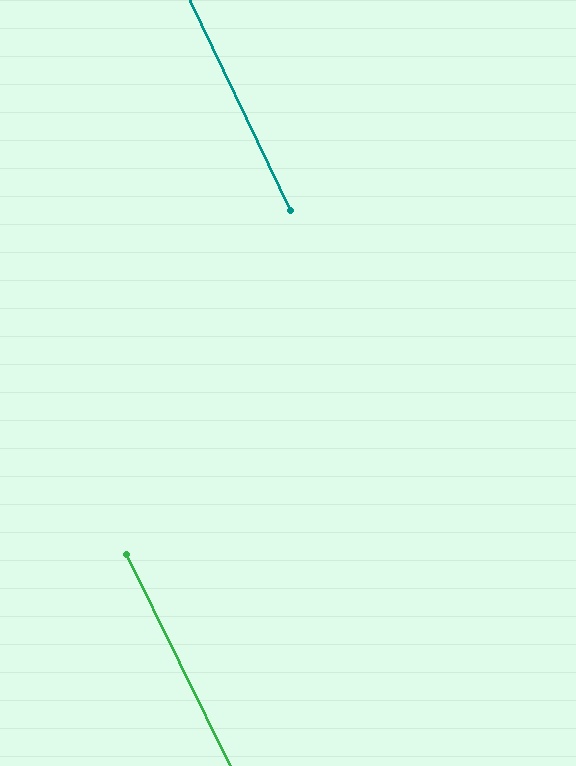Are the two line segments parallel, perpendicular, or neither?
Parallel — their directions differ by only 0.5°.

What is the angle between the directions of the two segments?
Approximately 1 degree.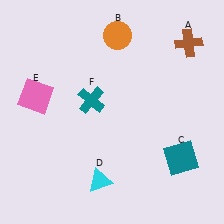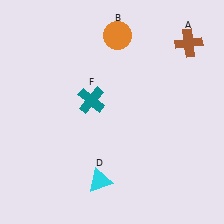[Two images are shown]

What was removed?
The teal square (C), the pink square (E) were removed in Image 2.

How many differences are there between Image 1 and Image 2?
There are 2 differences between the two images.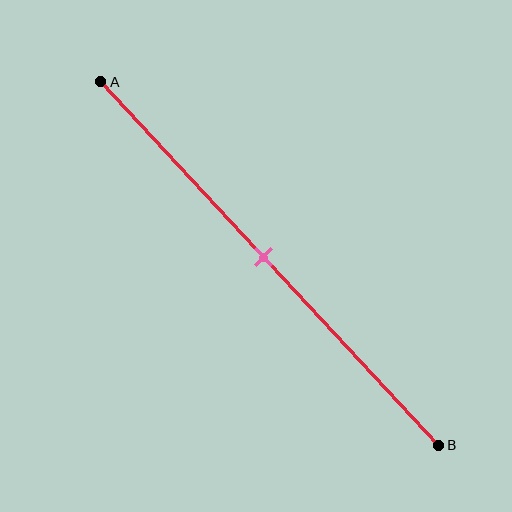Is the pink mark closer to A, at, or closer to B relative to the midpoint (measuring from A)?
The pink mark is approximately at the midpoint of segment AB.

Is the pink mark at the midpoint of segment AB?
Yes, the mark is approximately at the midpoint.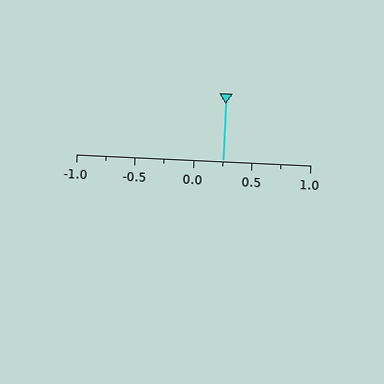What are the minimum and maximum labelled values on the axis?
The axis runs from -1.0 to 1.0.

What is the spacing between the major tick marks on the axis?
The major ticks are spaced 0.5 apart.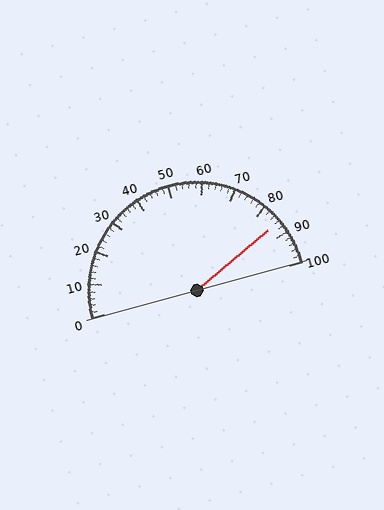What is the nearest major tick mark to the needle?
The nearest major tick mark is 90.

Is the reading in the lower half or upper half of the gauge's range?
The reading is in the upper half of the range (0 to 100).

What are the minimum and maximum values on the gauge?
The gauge ranges from 0 to 100.